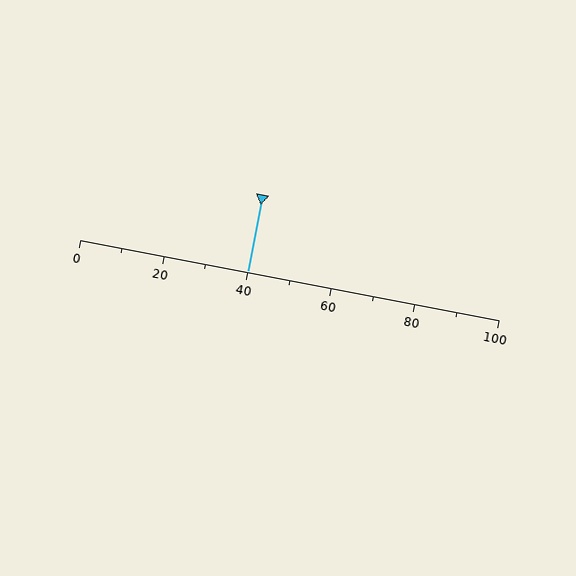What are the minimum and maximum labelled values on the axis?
The axis runs from 0 to 100.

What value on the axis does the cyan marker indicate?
The marker indicates approximately 40.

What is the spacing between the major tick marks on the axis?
The major ticks are spaced 20 apart.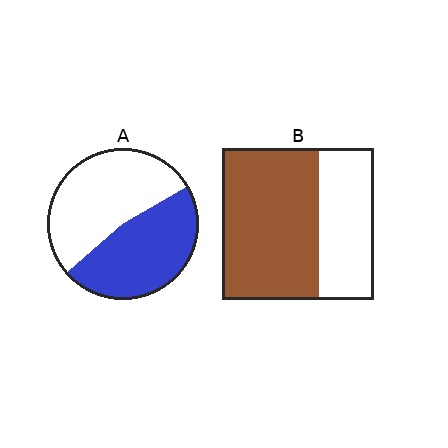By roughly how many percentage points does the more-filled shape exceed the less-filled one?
By roughly 15 percentage points (B over A).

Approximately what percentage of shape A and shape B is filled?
A is approximately 45% and B is approximately 65%.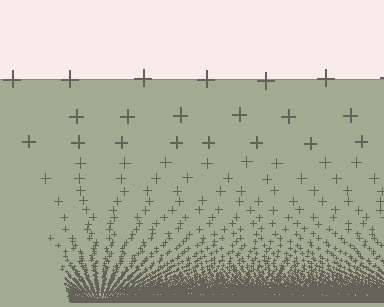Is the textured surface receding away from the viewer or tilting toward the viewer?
The surface appears to tilt toward the viewer. Texture elements get larger and sparser toward the top.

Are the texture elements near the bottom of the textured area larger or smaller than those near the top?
Smaller. The gradient is inverted — elements near the bottom are smaller and denser.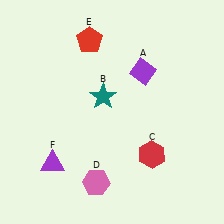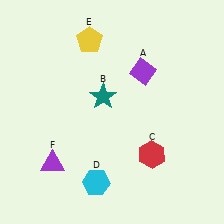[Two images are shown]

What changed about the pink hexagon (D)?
In Image 1, D is pink. In Image 2, it changed to cyan.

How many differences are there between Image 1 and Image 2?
There are 2 differences between the two images.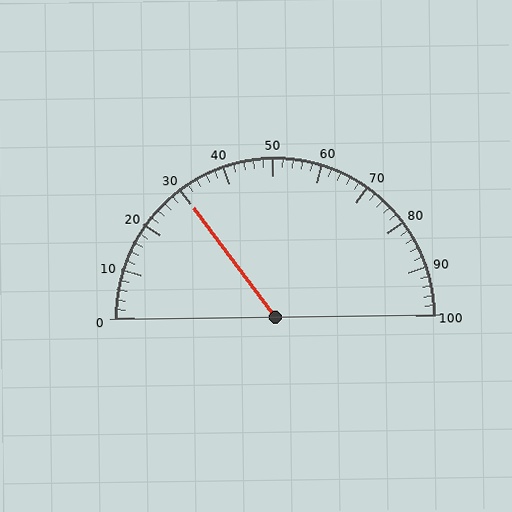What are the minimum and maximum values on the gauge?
The gauge ranges from 0 to 100.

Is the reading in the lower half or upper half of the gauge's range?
The reading is in the lower half of the range (0 to 100).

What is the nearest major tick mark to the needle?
The nearest major tick mark is 30.